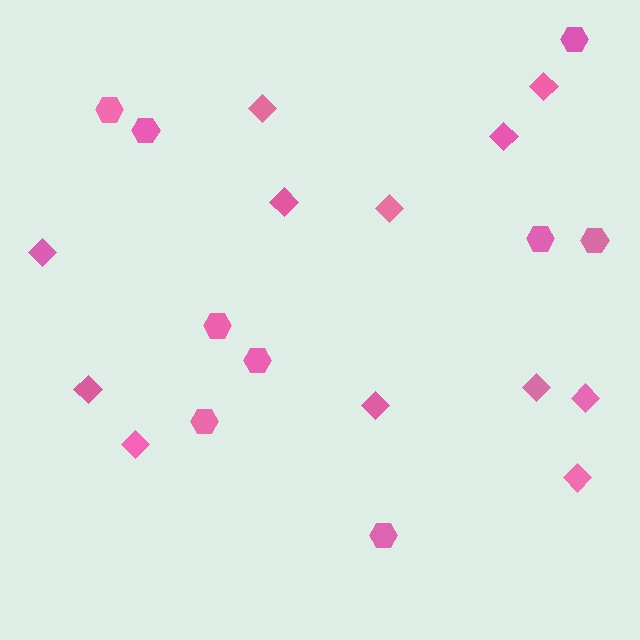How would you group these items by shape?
There are 2 groups: one group of hexagons (9) and one group of diamonds (12).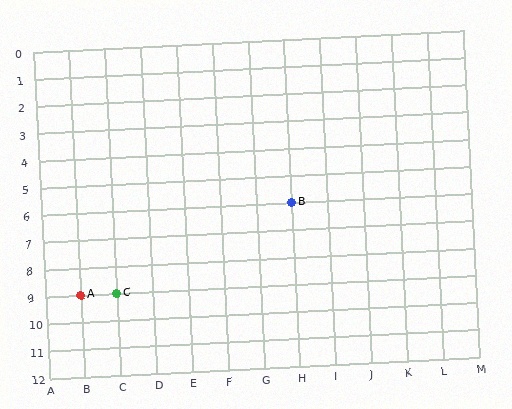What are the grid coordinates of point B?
Point B is at grid coordinates (H, 6).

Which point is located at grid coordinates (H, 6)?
Point B is at (H, 6).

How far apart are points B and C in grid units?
Points B and C are 5 columns and 3 rows apart (about 5.8 grid units diagonally).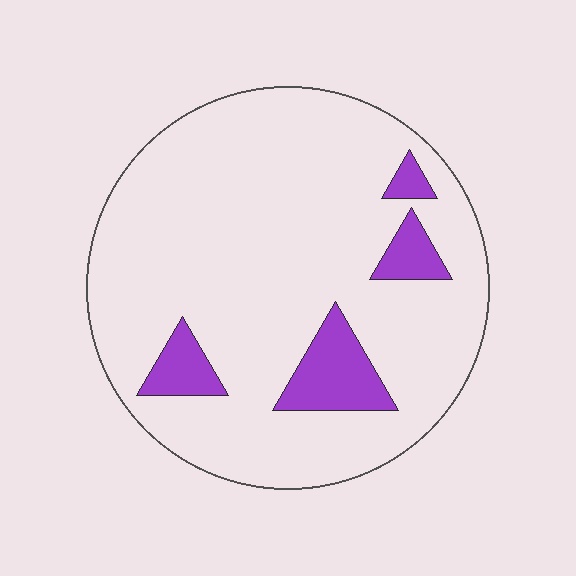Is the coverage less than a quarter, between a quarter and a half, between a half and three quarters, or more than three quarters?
Less than a quarter.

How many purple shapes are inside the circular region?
4.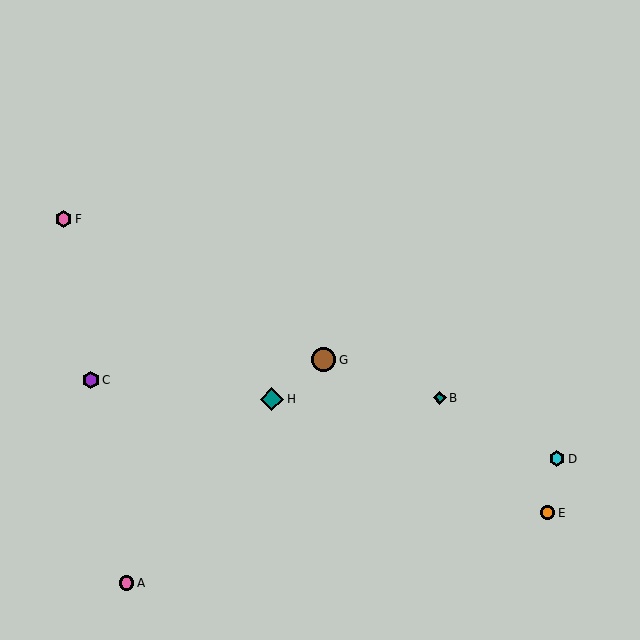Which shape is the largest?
The brown circle (labeled G) is the largest.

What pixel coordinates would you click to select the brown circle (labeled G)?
Click at (324, 360) to select the brown circle G.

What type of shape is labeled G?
Shape G is a brown circle.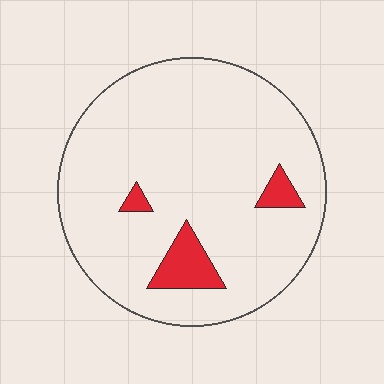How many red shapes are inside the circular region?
3.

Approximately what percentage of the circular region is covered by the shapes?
Approximately 10%.